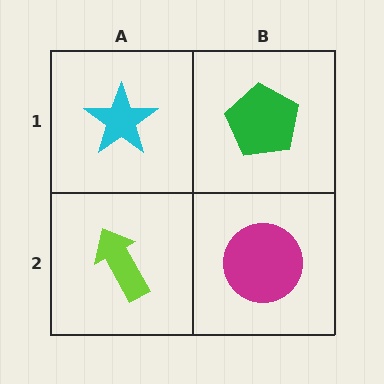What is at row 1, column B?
A green pentagon.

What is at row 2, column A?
A lime arrow.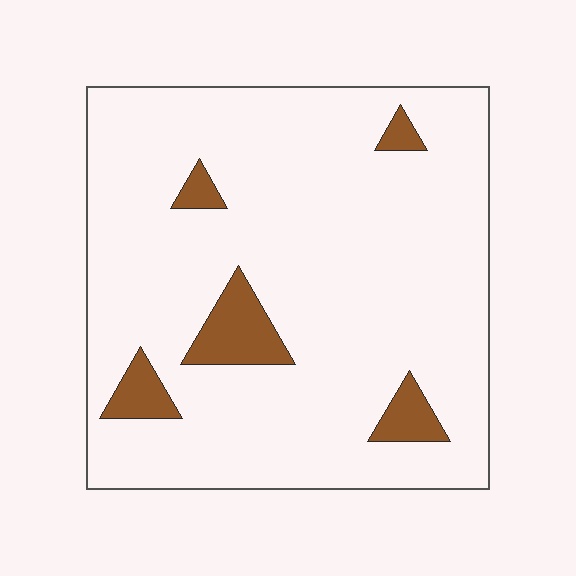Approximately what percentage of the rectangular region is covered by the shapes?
Approximately 10%.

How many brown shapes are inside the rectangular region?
5.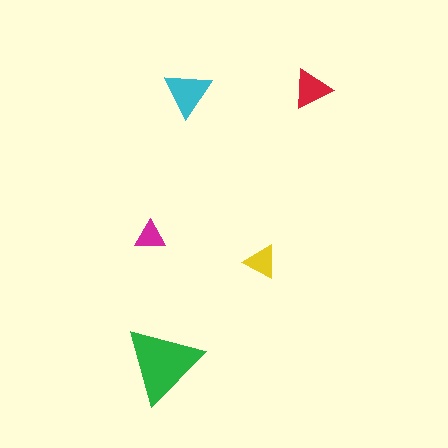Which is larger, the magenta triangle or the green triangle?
The green one.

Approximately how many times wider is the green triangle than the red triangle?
About 2 times wider.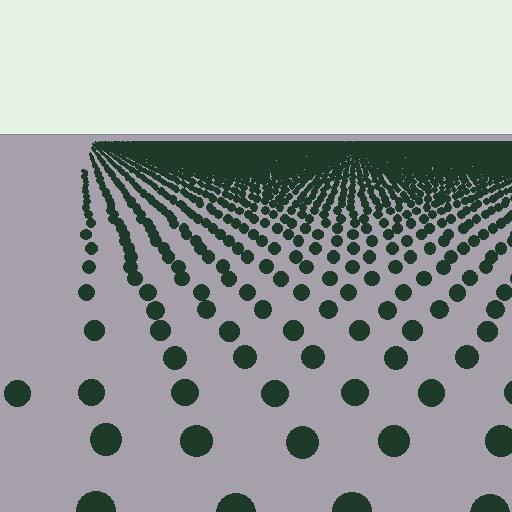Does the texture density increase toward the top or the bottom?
Density increases toward the top.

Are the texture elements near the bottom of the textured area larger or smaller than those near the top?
Larger. Near the bottom, elements are closer to the viewer and appear at a bigger on-screen size.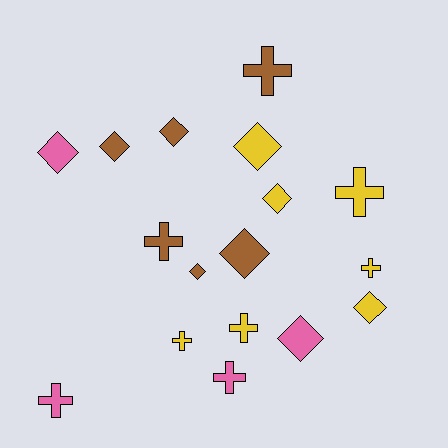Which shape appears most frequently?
Diamond, with 9 objects.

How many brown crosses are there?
There are 2 brown crosses.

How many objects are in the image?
There are 17 objects.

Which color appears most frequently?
Yellow, with 7 objects.